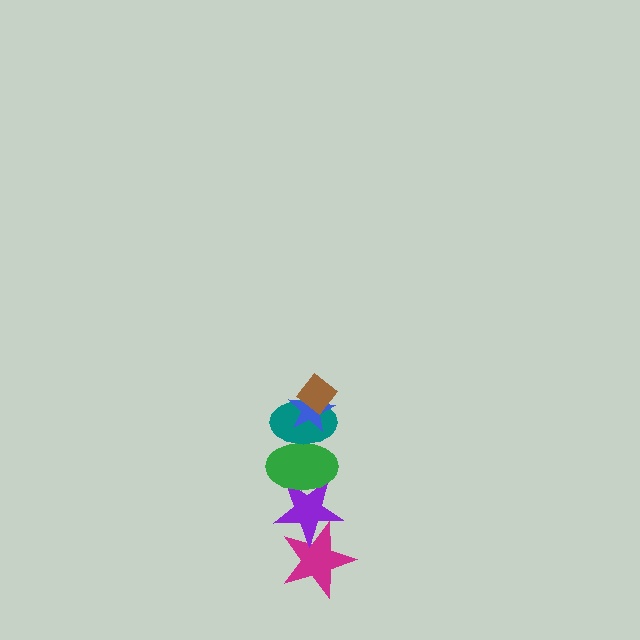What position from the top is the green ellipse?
The green ellipse is 4th from the top.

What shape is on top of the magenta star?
The purple star is on top of the magenta star.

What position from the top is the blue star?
The blue star is 2nd from the top.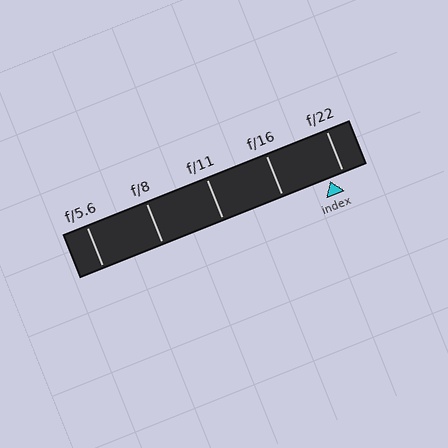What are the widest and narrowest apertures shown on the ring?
The widest aperture shown is f/5.6 and the narrowest is f/22.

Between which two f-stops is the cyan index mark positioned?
The index mark is between f/16 and f/22.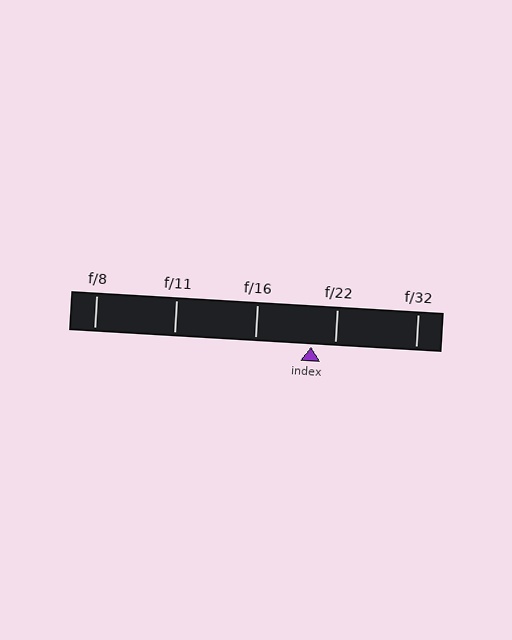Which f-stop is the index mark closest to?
The index mark is closest to f/22.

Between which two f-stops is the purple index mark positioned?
The index mark is between f/16 and f/22.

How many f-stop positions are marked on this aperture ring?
There are 5 f-stop positions marked.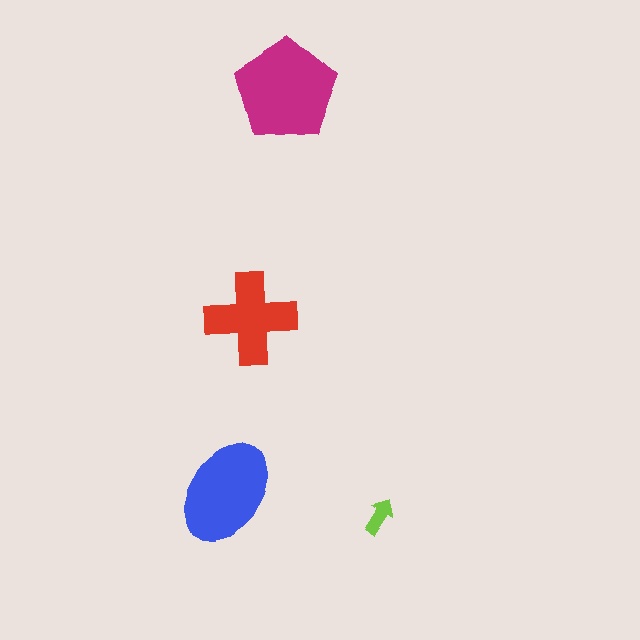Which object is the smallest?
The lime arrow.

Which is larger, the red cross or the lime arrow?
The red cross.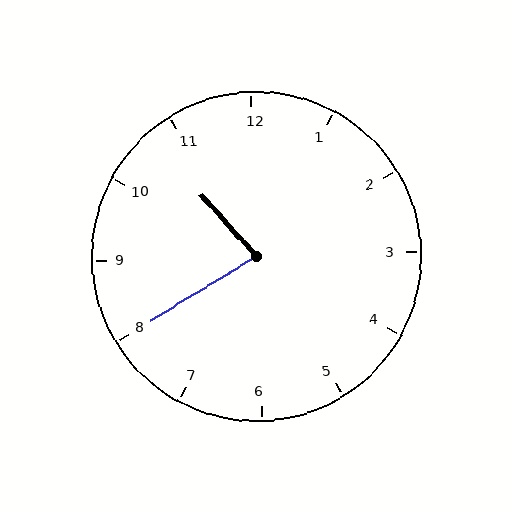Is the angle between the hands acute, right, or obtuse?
It is acute.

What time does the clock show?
10:40.